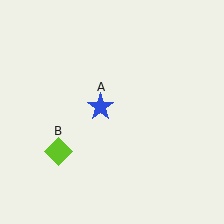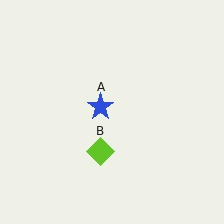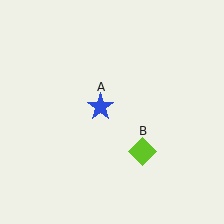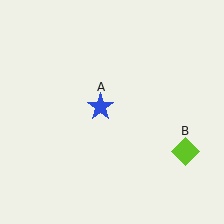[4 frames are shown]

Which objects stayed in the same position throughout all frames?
Blue star (object A) remained stationary.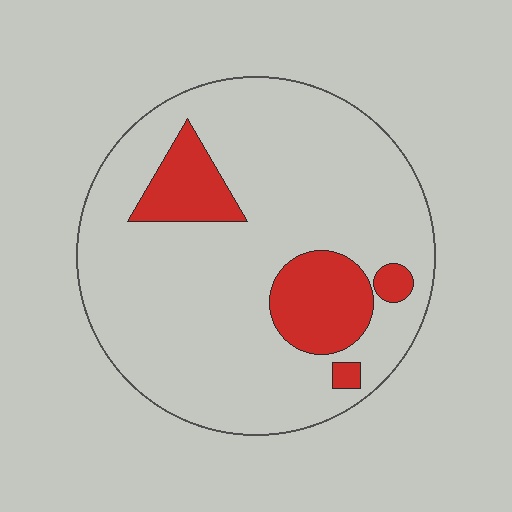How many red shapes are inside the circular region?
4.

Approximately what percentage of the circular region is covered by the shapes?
Approximately 15%.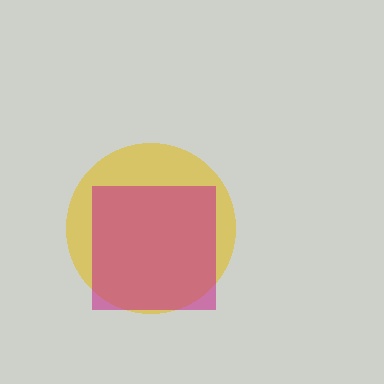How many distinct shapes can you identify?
There are 2 distinct shapes: a yellow circle, a magenta square.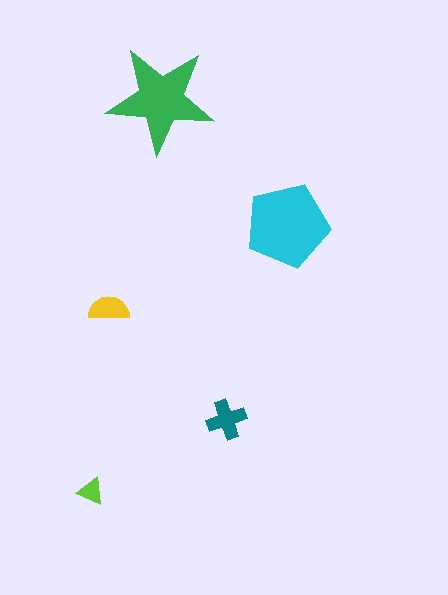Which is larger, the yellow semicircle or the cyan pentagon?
The cyan pentagon.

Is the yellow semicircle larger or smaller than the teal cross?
Smaller.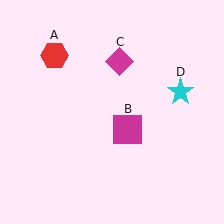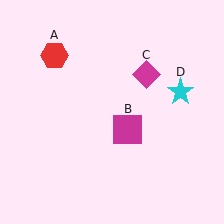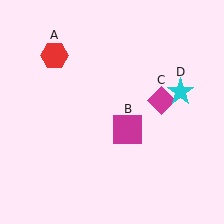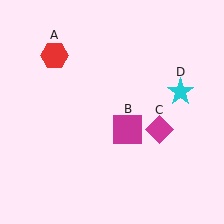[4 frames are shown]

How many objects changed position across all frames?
1 object changed position: magenta diamond (object C).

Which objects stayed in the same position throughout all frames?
Red hexagon (object A) and magenta square (object B) and cyan star (object D) remained stationary.